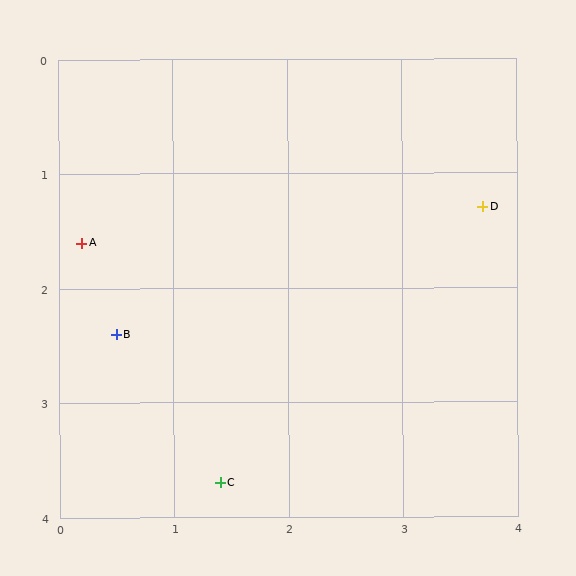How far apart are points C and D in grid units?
Points C and D are about 3.3 grid units apart.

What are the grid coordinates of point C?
Point C is at approximately (1.4, 3.7).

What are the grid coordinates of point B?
Point B is at approximately (0.5, 2.4).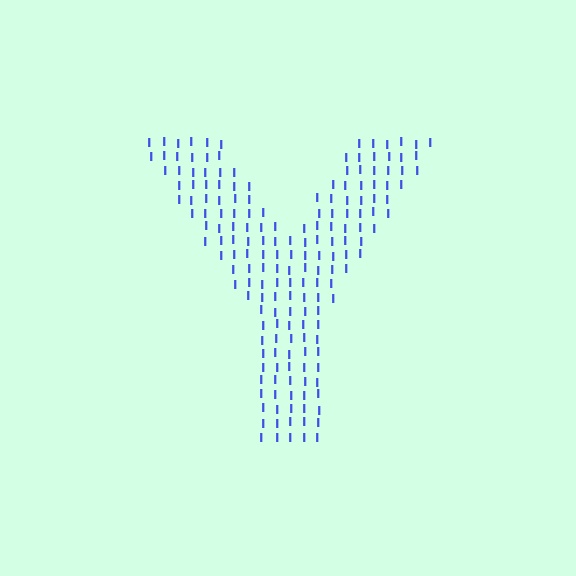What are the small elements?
The small elements are letter I's.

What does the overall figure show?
The overall figure shows the letter Y.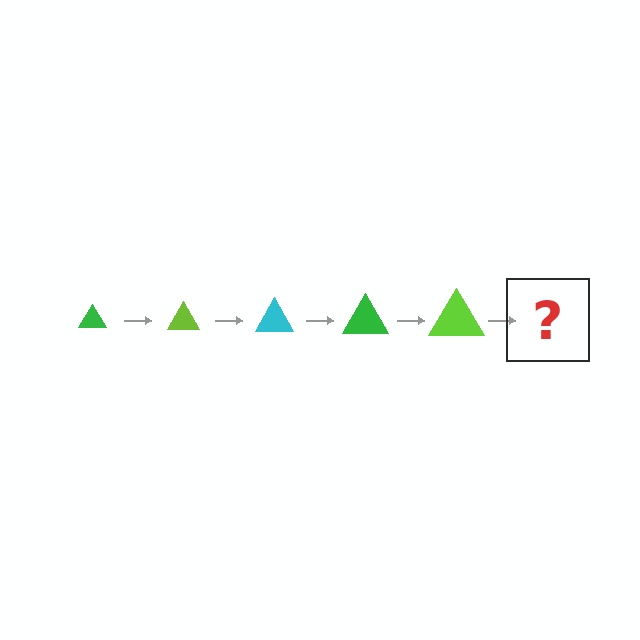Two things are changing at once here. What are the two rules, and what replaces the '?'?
The two rules are that the triangle grows larger each step and the color cycles through green, lime, and cyan. The '?' should be a cyan triangle, larger than the previous one.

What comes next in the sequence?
The next element should be a cyan triangle, larger than the previous one.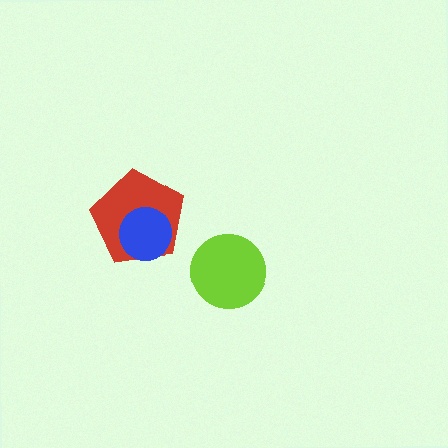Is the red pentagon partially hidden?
Yes, it is partially covered by another shape.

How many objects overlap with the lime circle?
0 objects overlap with the lime circle.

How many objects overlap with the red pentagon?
1 object overlaps with the red pentagon.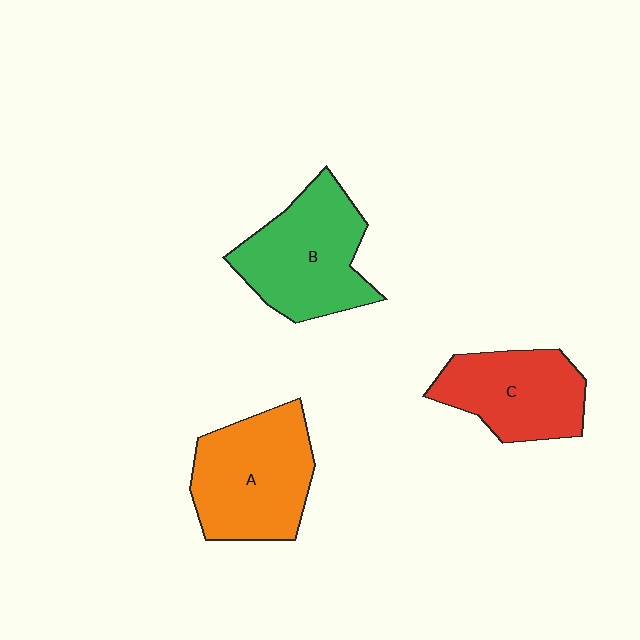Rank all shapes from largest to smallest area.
From largest to smallest: A (orange), B (green), C (red).